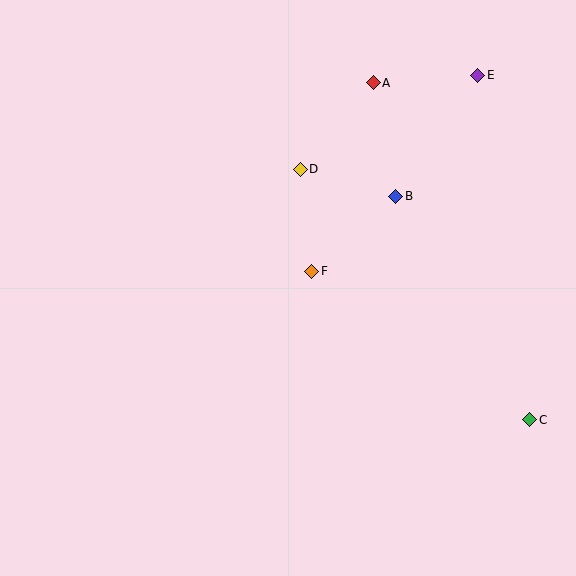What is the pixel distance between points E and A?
The distance between E and A is 105 pixels.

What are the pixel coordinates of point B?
Point B is at (396, 196).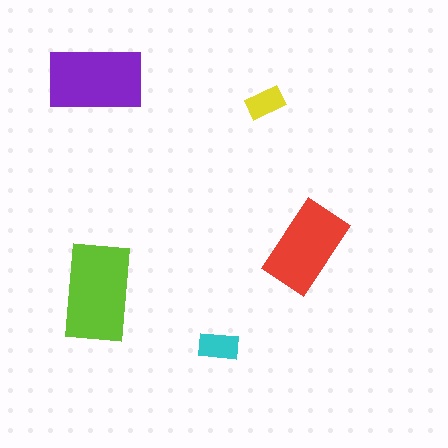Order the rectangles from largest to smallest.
the lime one, the purple one, the red one, the cyan one, the yellow one.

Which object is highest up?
The purple rectangle is topmost.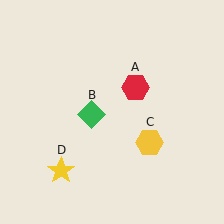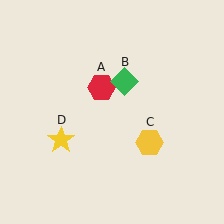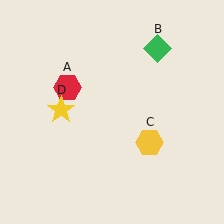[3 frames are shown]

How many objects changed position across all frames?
3 objects changed position: red hexagon (object A), green diamond (object B), yellow star (object D).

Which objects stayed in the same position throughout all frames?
Yellow hexagon (object C) remained stationary.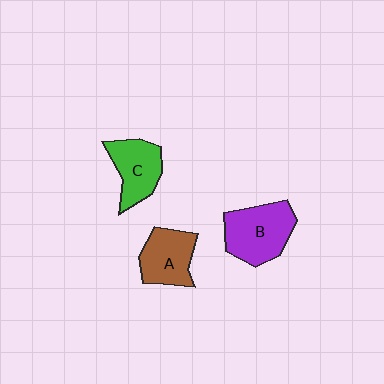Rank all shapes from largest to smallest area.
From largest to smallest: B (purple), C (green), A (brown).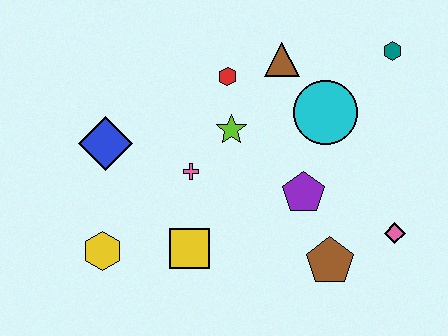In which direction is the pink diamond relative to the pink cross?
The pink diamond is to the right of the pink cross.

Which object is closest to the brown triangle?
The red hexagon is closest to the brown triangle.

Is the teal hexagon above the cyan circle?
Yes